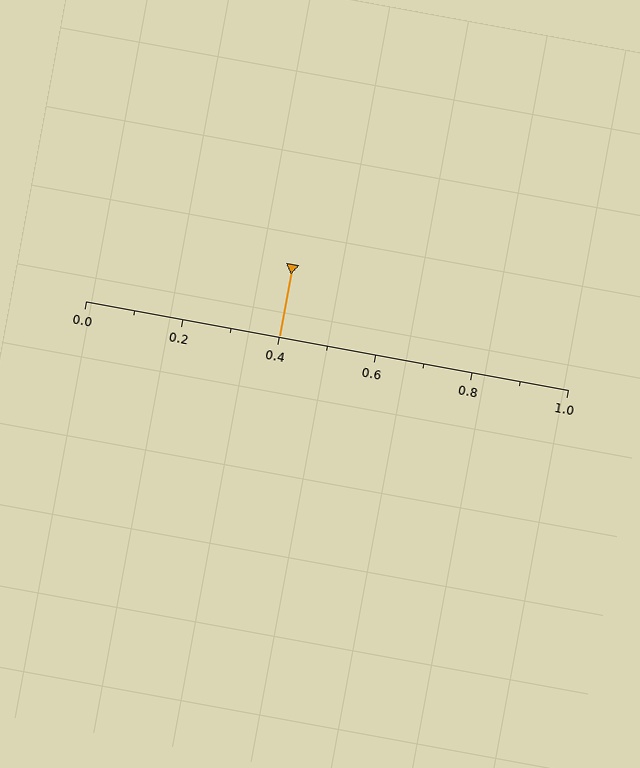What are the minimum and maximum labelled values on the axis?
The axis runs from 0.0 to 1.0.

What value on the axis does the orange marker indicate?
The marker indicates approximately 0.4.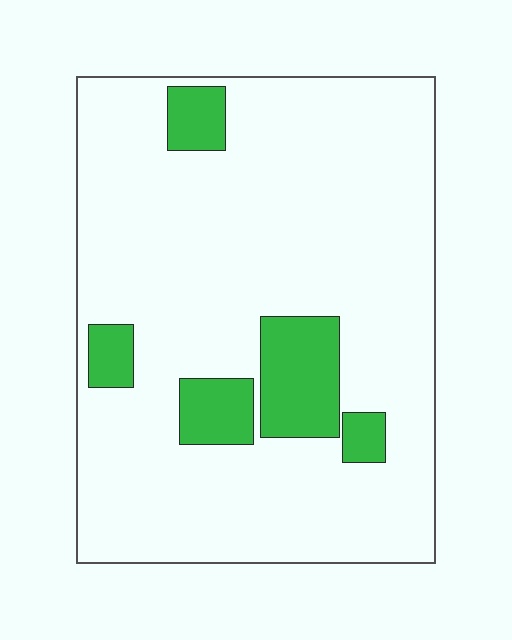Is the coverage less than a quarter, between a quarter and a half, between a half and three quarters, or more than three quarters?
Less than a quarter.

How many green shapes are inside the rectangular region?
5.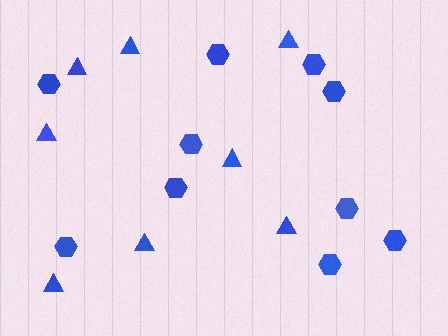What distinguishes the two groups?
There are 2 groups: one group of triangles (8) and one group of hexagons (10).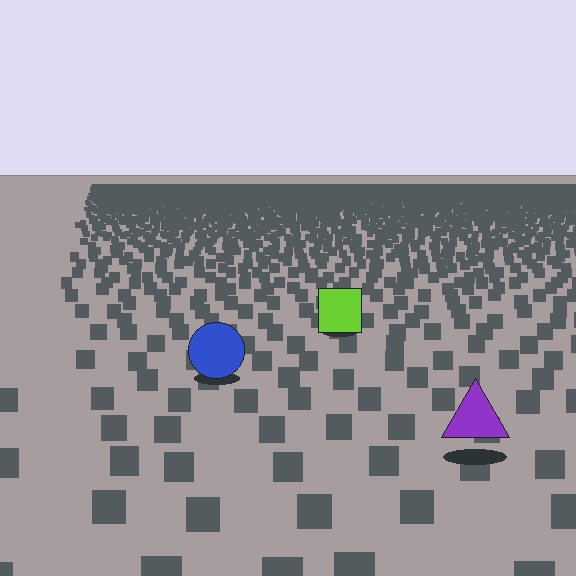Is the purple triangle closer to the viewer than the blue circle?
Yes. The purple triangle is closer — you can tell from the texture gradient: the ground texture is coarser near it.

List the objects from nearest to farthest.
From nearest to farthest: the purple triangle, the blue circle, the lime square.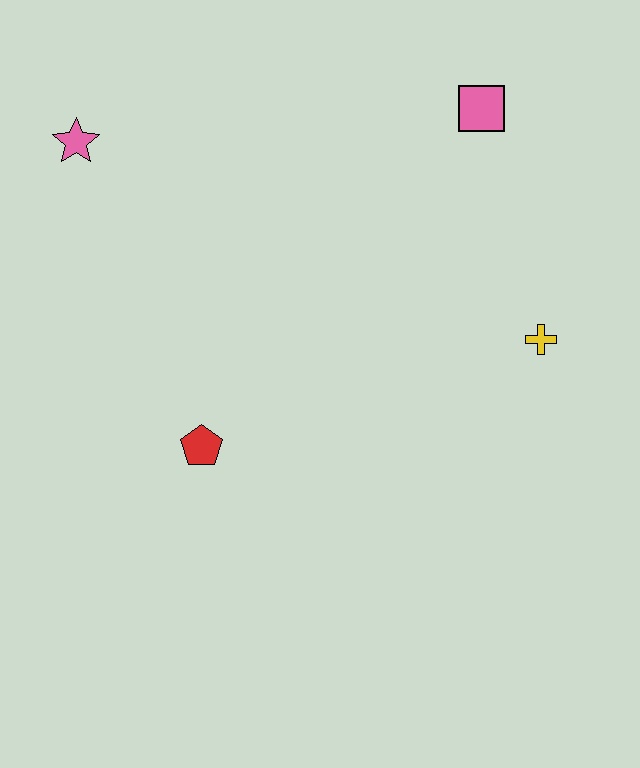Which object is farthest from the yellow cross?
The pink star is farthest from the yellow cross.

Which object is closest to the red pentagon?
The pink star is closest to the red pentagon.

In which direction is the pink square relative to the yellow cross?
The pink square is above the yellow cross.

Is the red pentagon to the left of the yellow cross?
Yes